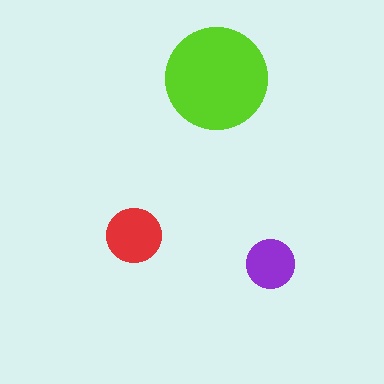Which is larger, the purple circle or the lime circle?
The lime one.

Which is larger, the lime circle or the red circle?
The lime one.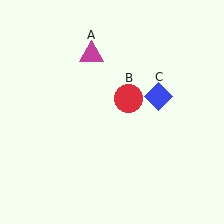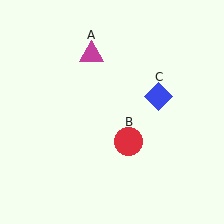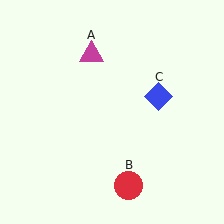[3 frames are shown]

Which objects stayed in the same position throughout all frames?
Magenta triangle (object A) and blue diamond (object C) remained stationary.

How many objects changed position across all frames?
1 object changed position: red circle (object B).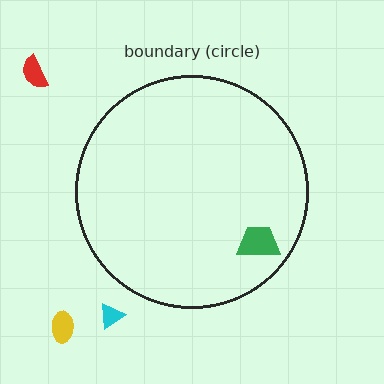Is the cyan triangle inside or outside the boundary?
Outside.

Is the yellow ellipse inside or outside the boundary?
Outside.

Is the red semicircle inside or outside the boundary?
Outside.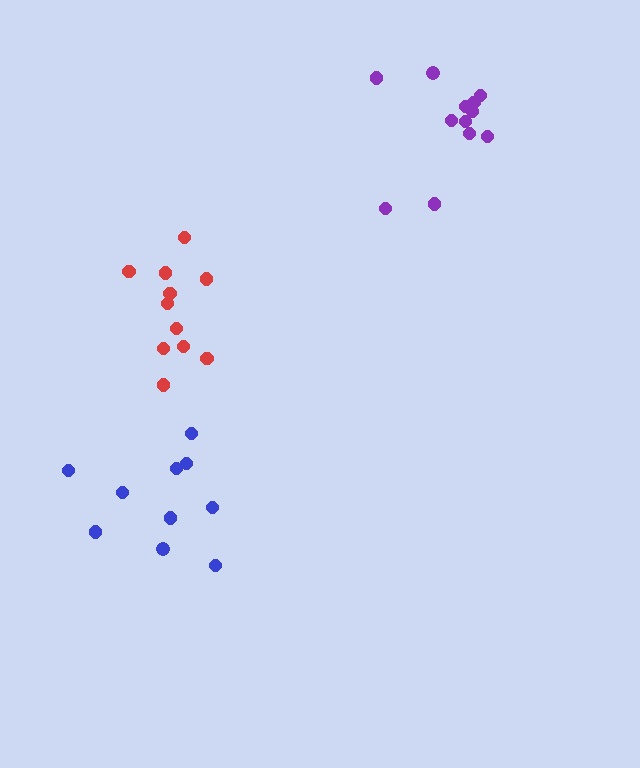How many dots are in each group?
Group 1: 10 dots, Group 2: 11 dots, Group 3: 12 dots (33 total).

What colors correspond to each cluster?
The clusters are colored: blue, red, purple.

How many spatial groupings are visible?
There are 3 spatial groupings.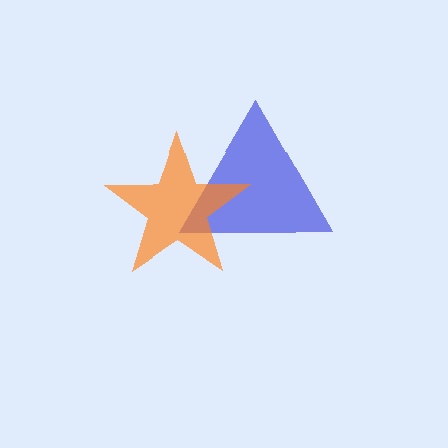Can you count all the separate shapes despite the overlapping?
Yes, there are 2 separate shapes.